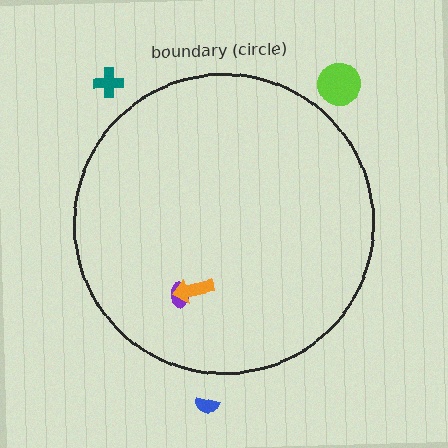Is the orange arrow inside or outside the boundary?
Inside.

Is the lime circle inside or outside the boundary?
Outside.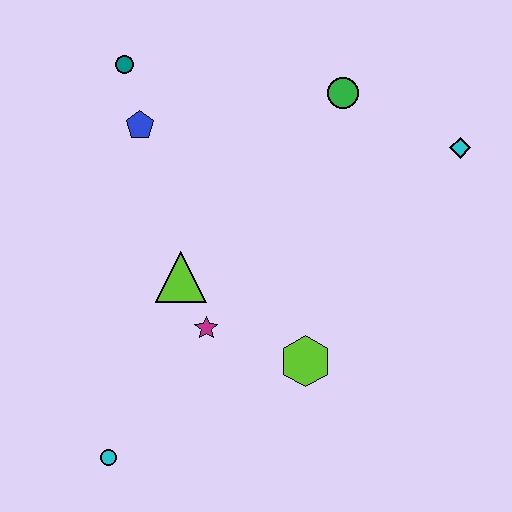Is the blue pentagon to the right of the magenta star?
No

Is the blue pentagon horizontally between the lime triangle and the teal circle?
Yes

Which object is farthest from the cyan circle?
The cyan diamond is farthest from the cyan circle.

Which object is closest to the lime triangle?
The magenta star is closest to the lime triangle.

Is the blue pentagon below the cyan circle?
No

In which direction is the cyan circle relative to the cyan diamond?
The cyan circle is to the left of the cyan diamond.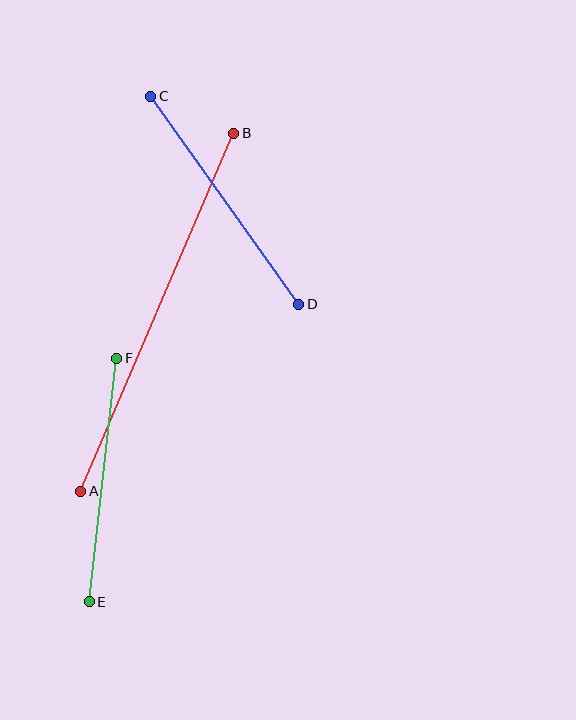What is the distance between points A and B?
The distance is approximately 389 pixels.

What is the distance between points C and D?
The distance is approximately 255 pixels.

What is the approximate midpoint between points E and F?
The midpoint is at approximately (103, 480) pixels.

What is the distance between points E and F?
The distance is approximately 245 pixels.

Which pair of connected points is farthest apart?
Points A and B are farthest apart.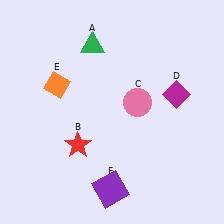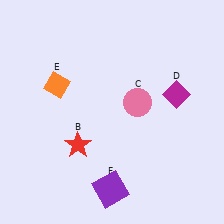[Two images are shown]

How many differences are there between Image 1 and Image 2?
There is 1 difference between the two images.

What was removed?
The green triangle (A) was removed in Image 2.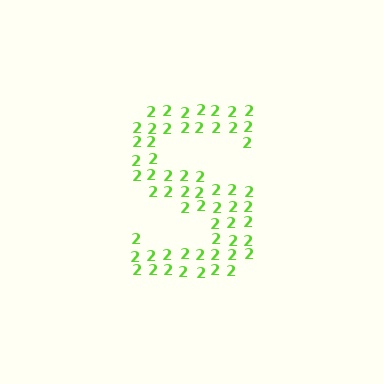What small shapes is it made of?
It is made of small digit 2's.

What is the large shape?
The large shape is the letter S.